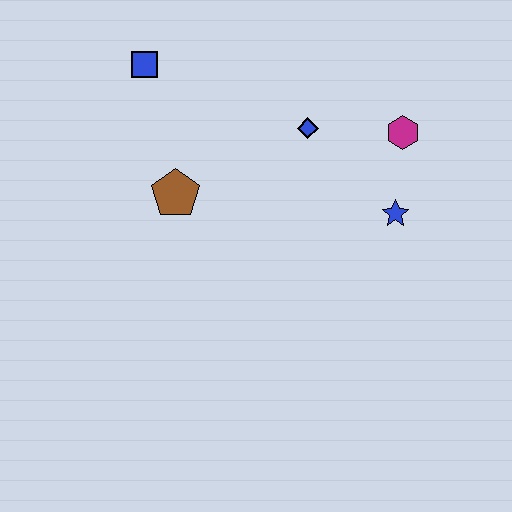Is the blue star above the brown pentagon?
No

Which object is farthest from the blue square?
The blue star is farthest from the blue square.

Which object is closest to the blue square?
The brown pentagon is closest to the blue square.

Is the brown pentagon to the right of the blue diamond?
No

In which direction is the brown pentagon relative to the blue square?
The brown pentagon is below the blue square.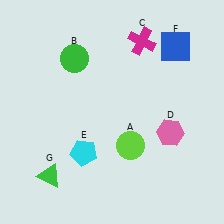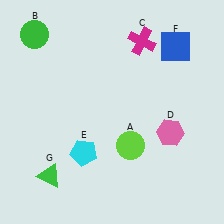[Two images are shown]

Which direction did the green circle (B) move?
The green circle (B) moved left.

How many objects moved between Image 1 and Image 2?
1 object moved between the two images.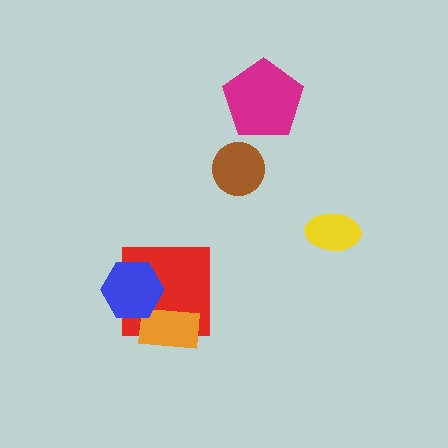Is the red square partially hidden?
Yes, it is partially covered by another shape.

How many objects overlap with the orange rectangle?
2 objects overlap with the orange rectangle.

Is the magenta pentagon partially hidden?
No, no other shape covers it.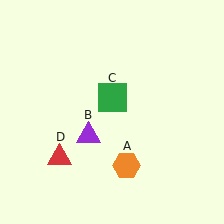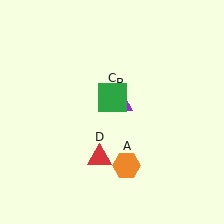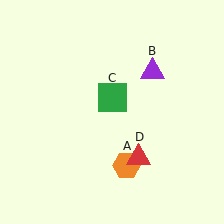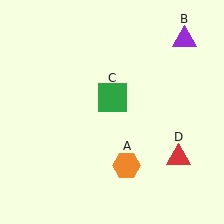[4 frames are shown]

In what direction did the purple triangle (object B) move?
The purple triangle (object B) moved up and to the right.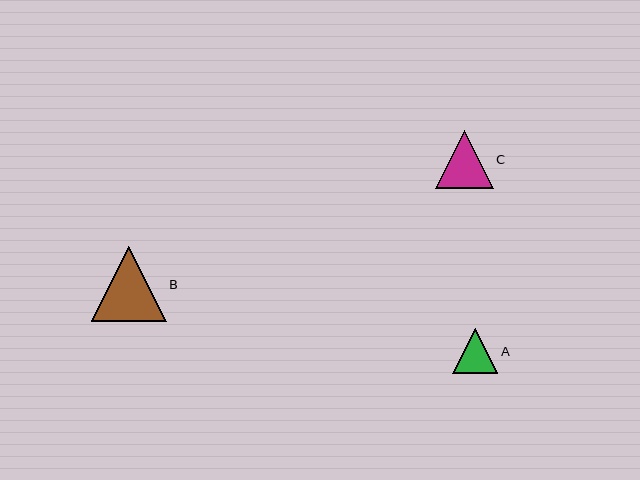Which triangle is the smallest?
Triangle A is the smallest with a size of approximately 46 pixels.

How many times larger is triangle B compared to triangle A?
Triangle B is approximately 1.6 times the size of triangle A.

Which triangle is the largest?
Triangle B is the largest with a size of approximately 75 pixels.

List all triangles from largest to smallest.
From largest to smallest: B, C, A.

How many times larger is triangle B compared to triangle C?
Triangle B is approximately 1.3 times the size of triangle C.